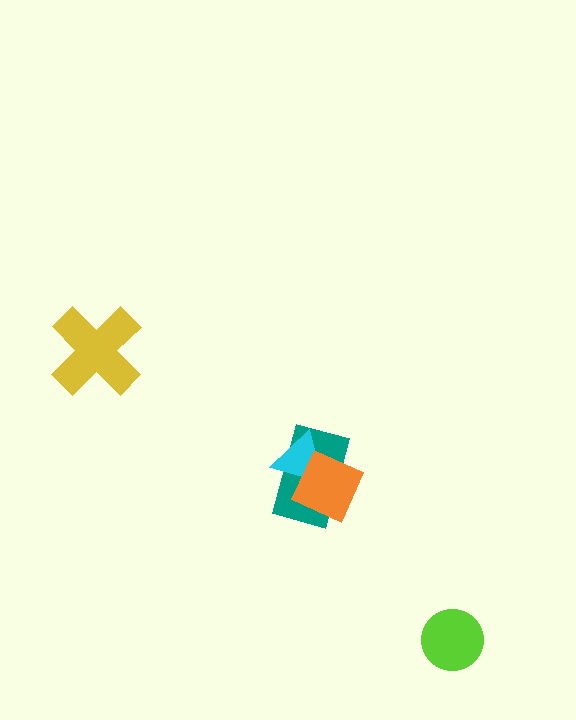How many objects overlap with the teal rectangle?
2 objects overlap with the teal rectangle.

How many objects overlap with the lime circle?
0 objects overlap with the lime circle.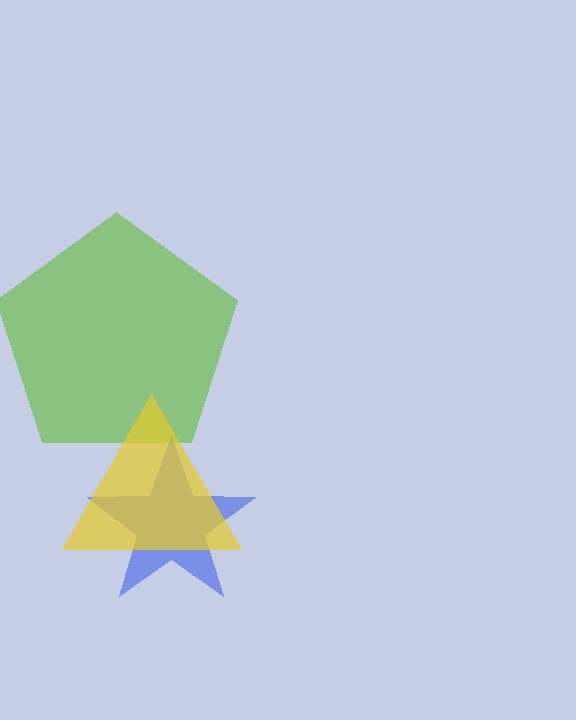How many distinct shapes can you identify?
There are 3 distinct shapes: a lime pentagon, a blue star, a yellow triangle.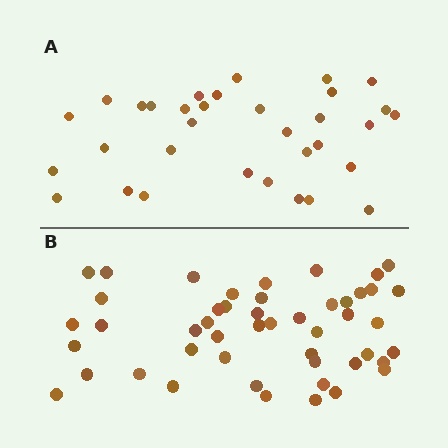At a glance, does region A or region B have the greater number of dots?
Region B (the bottom region) has more dots.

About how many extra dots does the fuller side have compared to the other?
Region B has approximately 15 more dots than region A.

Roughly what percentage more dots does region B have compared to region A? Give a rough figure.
About 45% more.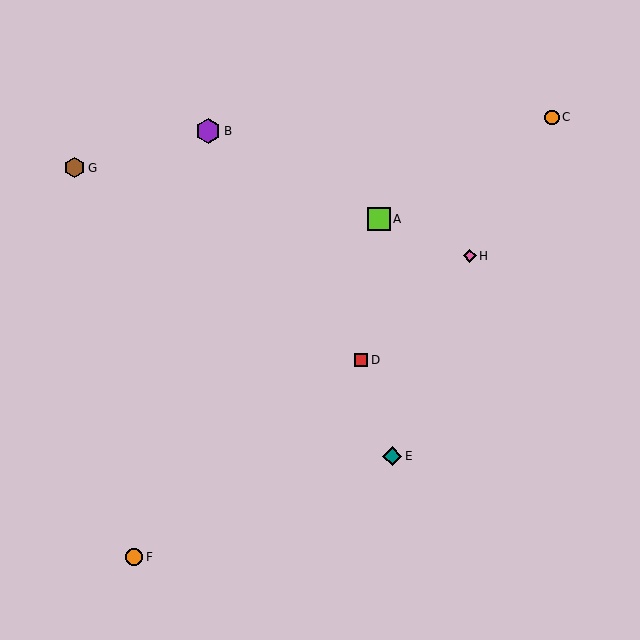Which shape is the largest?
The purple hexagon (labeled B) is the largest.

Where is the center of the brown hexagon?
The center of the brown hexagon is at (75, 168).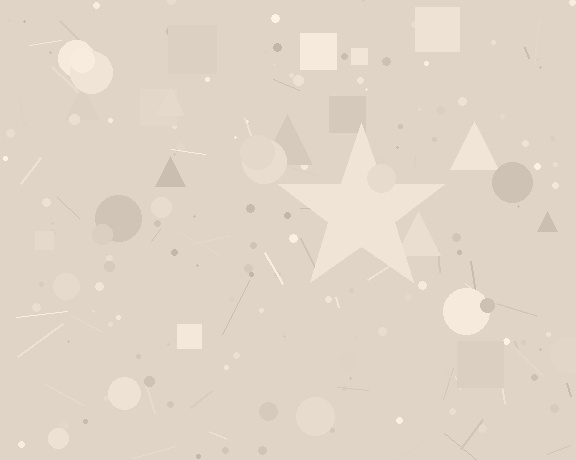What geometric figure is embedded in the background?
A star is embedded in the background.